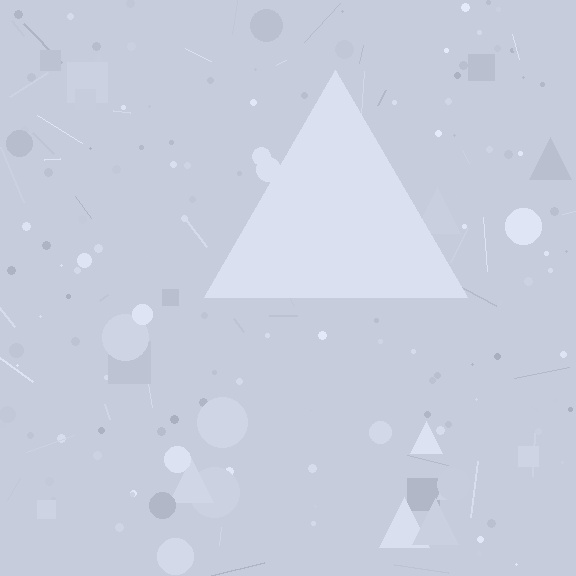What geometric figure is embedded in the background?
A triangle is embedded in the background.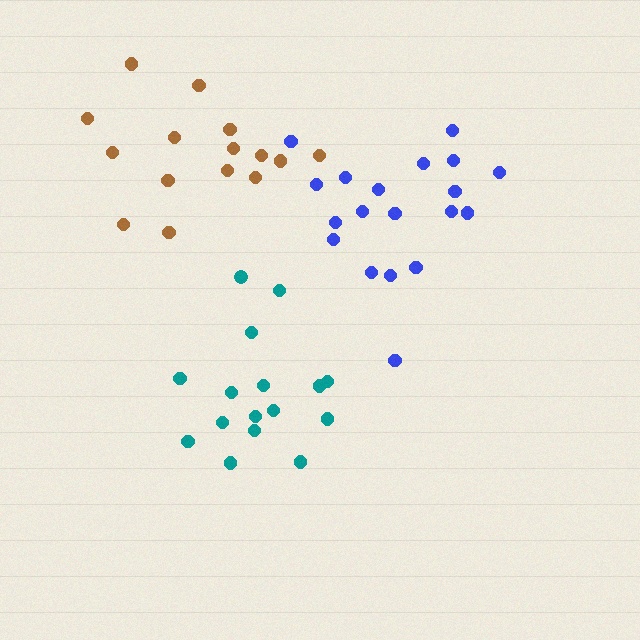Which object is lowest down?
The teal cluster is bottommost.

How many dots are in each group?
Group 1: 16 dots, Group 2: 15 dots, Group 3: 19 dots (50 total).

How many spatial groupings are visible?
There are 3 spatial groupings.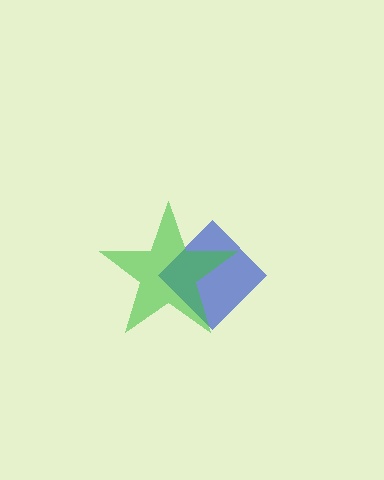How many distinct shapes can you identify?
There are 2 distinct shapes: a blue diamond, a green star.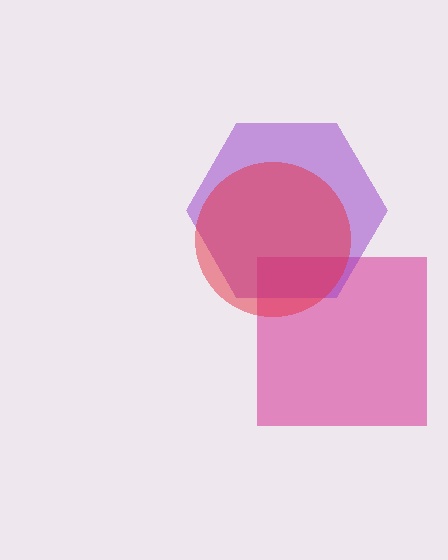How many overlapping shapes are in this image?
There are 3 overlapping shapes in the image.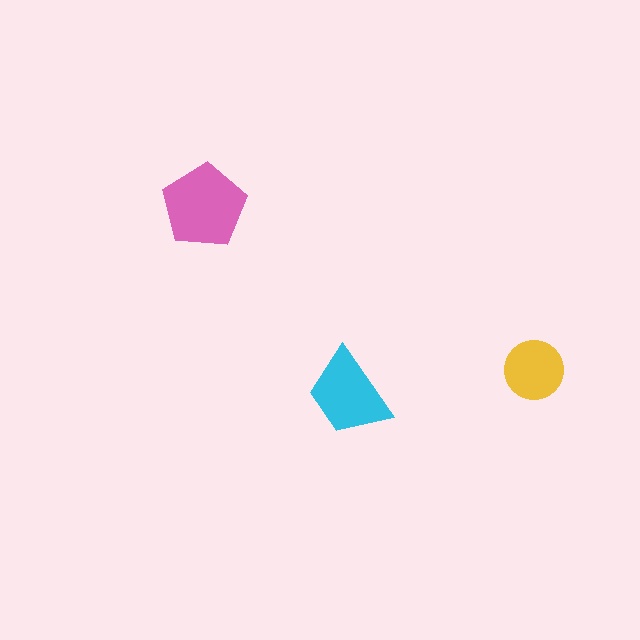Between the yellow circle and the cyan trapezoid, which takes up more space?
The cyan trapezoid.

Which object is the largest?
The pink pentagon.